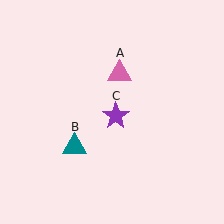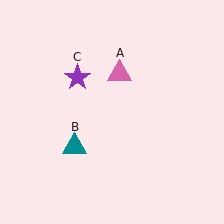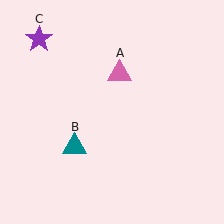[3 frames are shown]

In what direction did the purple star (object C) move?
The purple star (object C) moved up and to the left.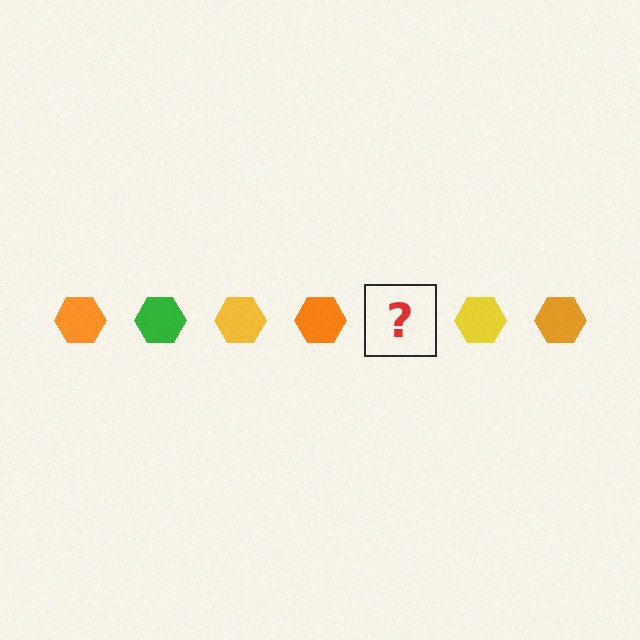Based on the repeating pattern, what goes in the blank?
The blank should be a green hexagon.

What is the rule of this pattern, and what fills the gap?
The rule is that the pattern cycles through orange, green, yellow hexagons. The gap should be filled with a green hexagon.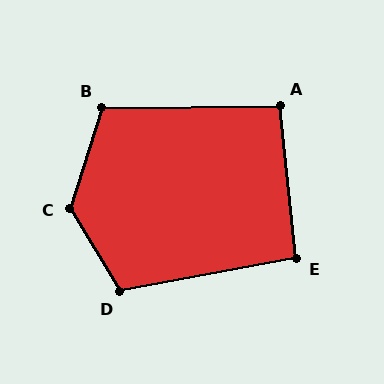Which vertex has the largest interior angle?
C, at approximately 131 degrees.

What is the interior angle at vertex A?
Approximately 95 degrees (obtuse).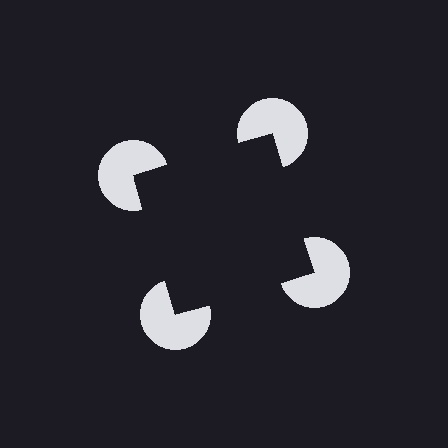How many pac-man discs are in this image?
There are 4 — one at each vertex of the illusory square.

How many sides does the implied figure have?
4 sides.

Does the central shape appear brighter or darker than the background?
It typically appears slightly darker than the background, even though no actual brightness change is drawn.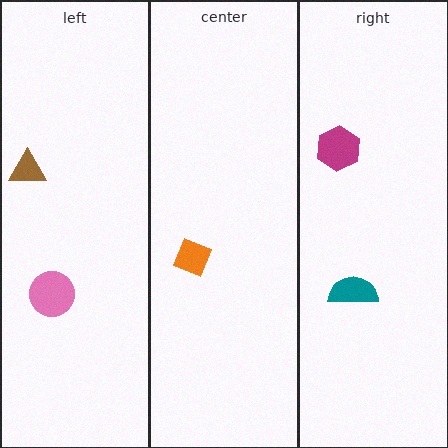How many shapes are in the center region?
1.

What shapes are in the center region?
The orange diamond.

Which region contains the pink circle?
The left region.